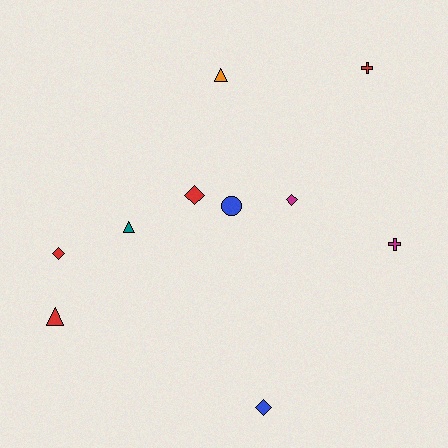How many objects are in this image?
There are 10 objects.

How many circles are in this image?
There is 1 circle.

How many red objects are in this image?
There are 4 red objects.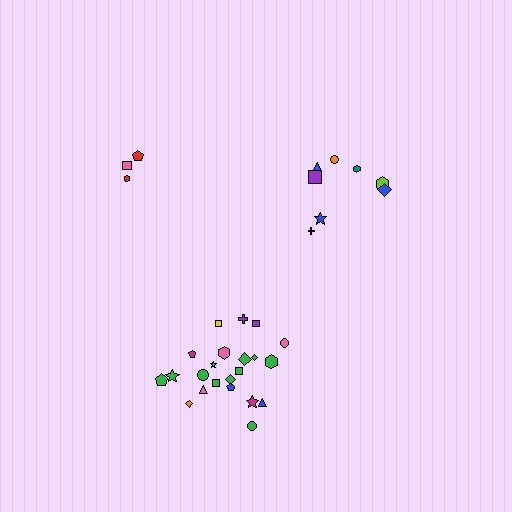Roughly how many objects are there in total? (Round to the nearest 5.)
Roughly 35 objects in total.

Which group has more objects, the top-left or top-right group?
The top-right group.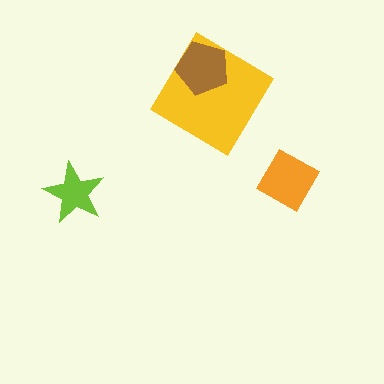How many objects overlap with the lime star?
0 objects overlap with the lime star.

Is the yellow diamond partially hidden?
Yes, it is partially covered by another shape.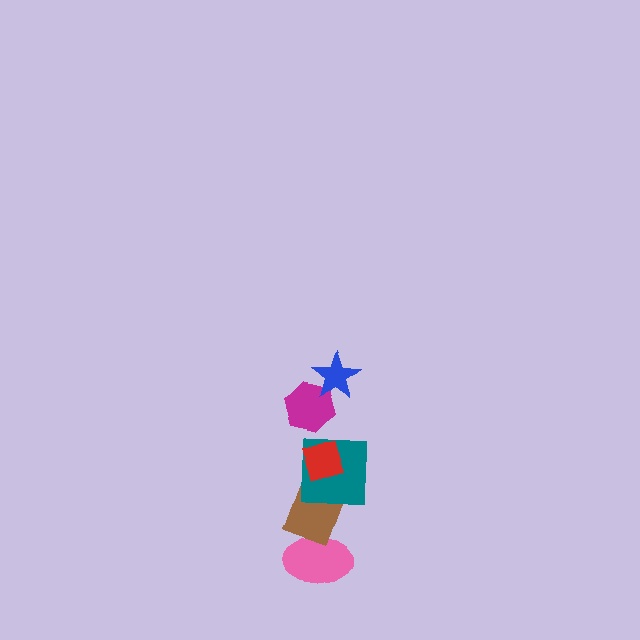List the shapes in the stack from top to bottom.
From top to bottom: the blue star, the magenta hexagon, the red diamond, the teal square, the brown diamond, the pink ellipse.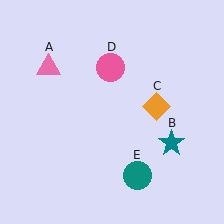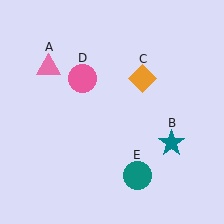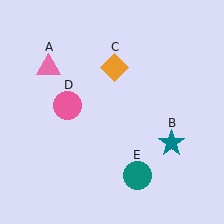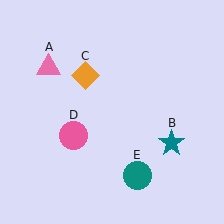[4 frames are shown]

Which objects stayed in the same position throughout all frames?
Pink triangle (object A) and teal star (object B) and teal circle (object E) remained stationary.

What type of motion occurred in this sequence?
The orange diamond (object C), pink circle (object D) rotated counterclockwise around the center of the scene.